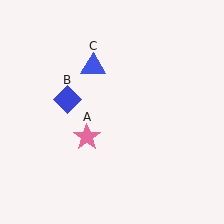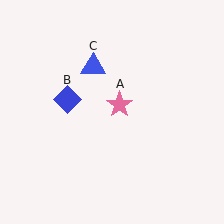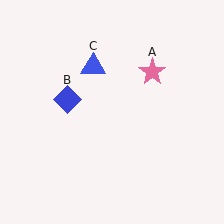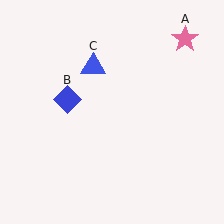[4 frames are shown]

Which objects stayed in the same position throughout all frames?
Blue diamond (object B) and blue triangle (object C) remained stationary.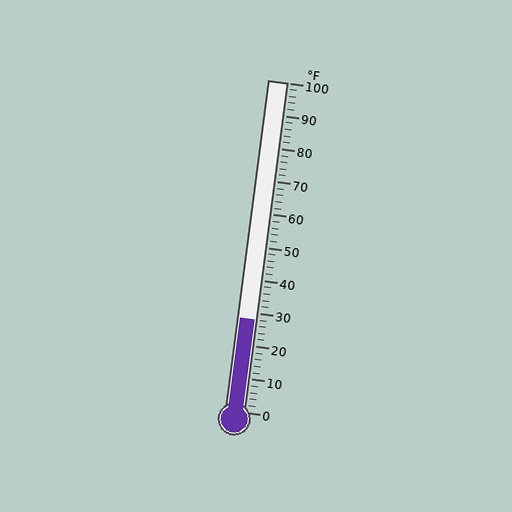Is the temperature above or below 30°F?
The temperature is below 30°F.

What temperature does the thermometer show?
The thermometer shows approximately 28°F.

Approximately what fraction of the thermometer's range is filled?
The thermometer is filled to approximately 30% of its range.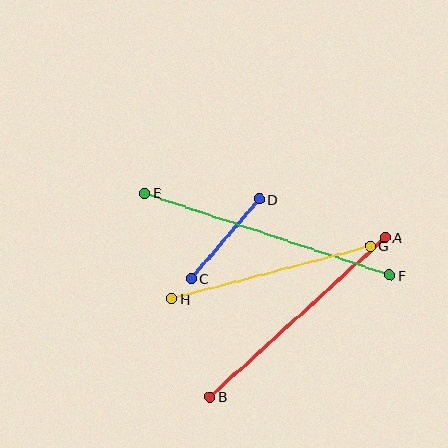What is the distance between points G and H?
The distance is approximately 206 pixels.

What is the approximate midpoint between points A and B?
The midpoint is at approximately (298, 317) pixels.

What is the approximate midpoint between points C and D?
The midpoint is at approximately (225, 239) pixels.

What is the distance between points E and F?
The distance is approximately 258 pixels.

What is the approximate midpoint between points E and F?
The midpoint is at approximately (267, 234) pixels.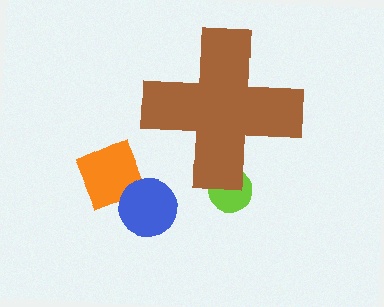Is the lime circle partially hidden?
Yes, the lime circle is partially hidden behind the brown cross.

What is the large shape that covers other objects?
A brown cross.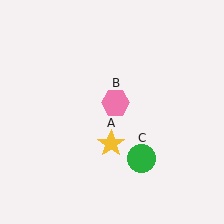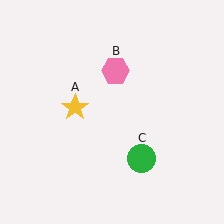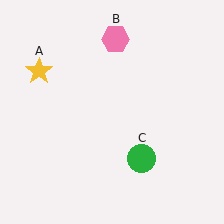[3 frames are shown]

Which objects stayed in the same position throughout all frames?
Green circle (object C) remained stationary.